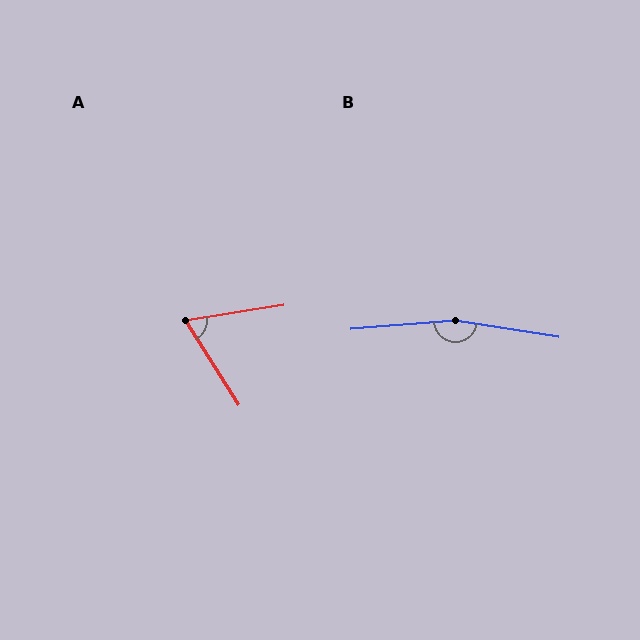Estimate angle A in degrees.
Approximately 67 degrees.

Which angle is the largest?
B, at approximately 166 degrees.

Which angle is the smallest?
A, at approximately 67 degrees.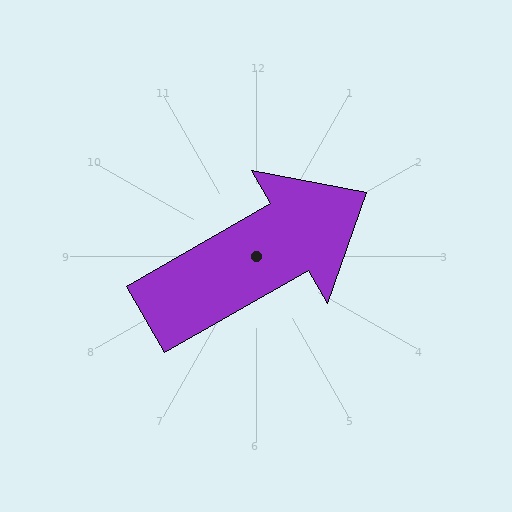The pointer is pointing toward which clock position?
Roughly 2 o'clock.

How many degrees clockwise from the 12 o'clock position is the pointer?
Approximately 60 degrees.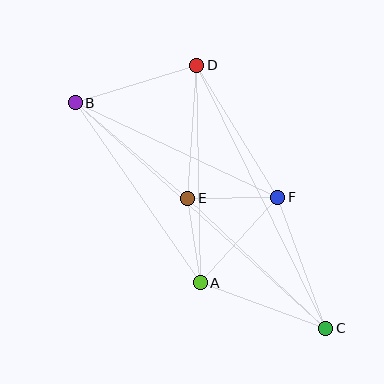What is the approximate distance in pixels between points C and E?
The distance between C and E is approximately 190 pixels.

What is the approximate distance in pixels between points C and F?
The distance between C and F is approximately 140 pixels.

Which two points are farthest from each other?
Points B and C are farthest from each other.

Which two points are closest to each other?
Points A and E are closest to each other.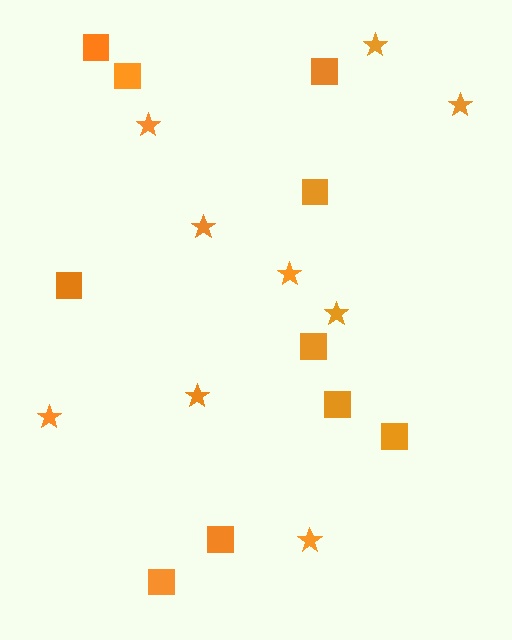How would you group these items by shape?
There are 2 groups: one group of squares (10) and one group of stars (9).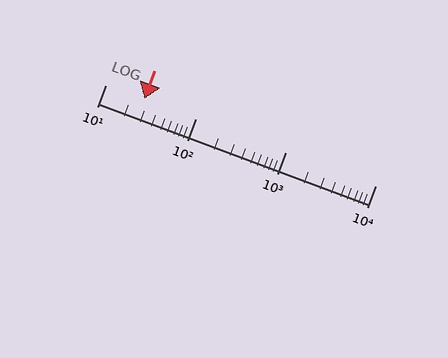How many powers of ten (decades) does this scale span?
The scale spans 3 decades, from 10 to 10000.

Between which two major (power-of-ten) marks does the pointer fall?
The pointer is between 10 and 100.